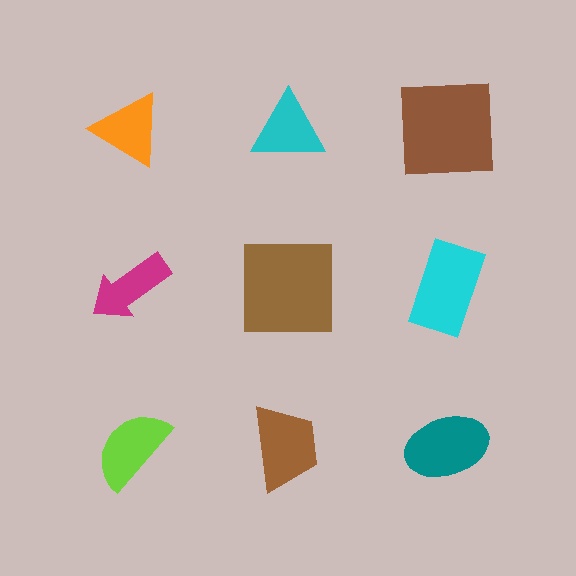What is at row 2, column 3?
A cyan rectangle.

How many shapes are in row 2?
3 shapes.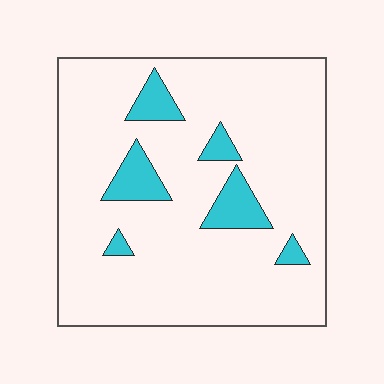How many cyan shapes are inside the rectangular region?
6.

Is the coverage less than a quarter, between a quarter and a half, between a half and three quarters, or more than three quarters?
Less than a quarter.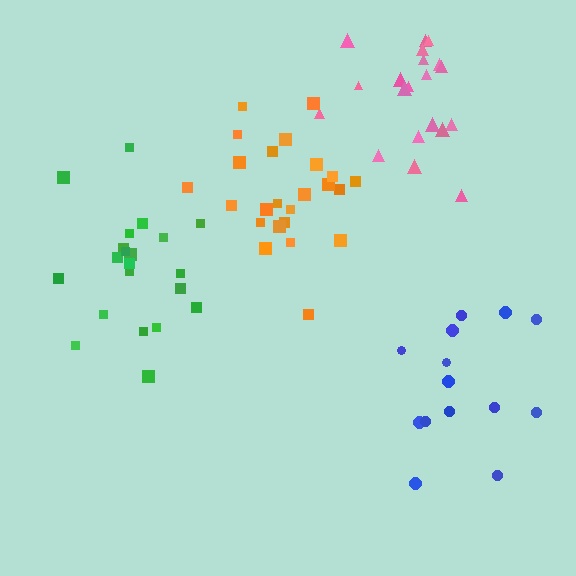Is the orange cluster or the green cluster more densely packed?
Orange.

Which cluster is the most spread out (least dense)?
Blue.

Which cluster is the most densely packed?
Pink.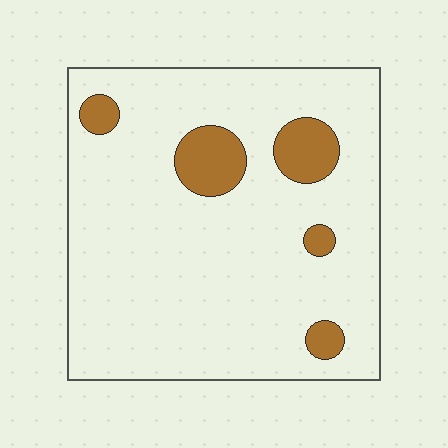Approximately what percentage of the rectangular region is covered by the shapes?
Approximately 10%.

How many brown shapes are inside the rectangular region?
5.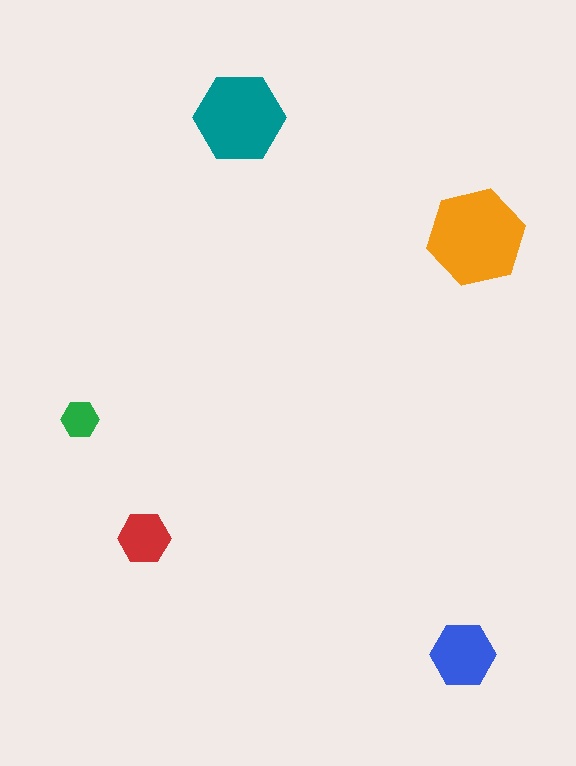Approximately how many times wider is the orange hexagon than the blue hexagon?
About 1.5 times wider.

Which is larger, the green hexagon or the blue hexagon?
The blue one.